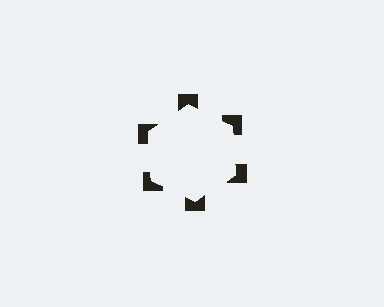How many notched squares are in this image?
There are 6 — one at each vertex of the illusory hexagon.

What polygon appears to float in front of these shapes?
An illusory hexagon — its edges are inferred from the aligned wedge cuts in the notched squares, not physically drawn.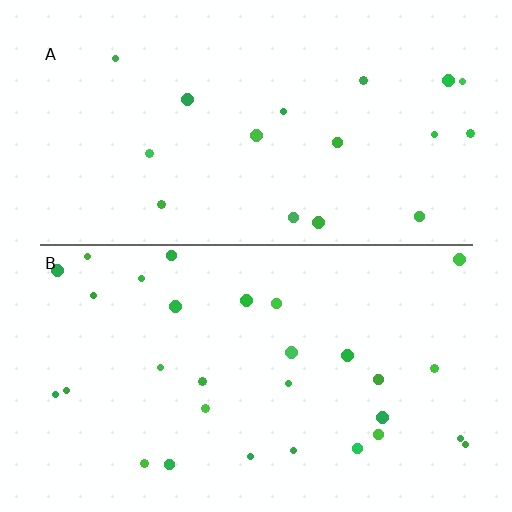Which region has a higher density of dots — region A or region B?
B (the bottom).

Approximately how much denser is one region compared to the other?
Approximately 1.7× — region B over region A.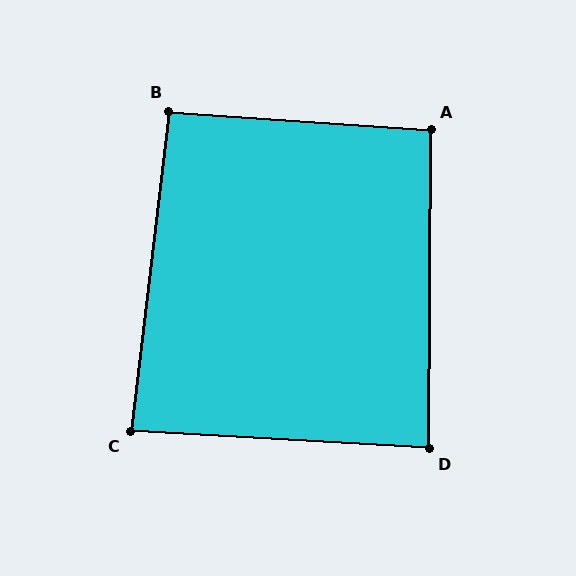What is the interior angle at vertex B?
Approximately 93 degrees (approximately right).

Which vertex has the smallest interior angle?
C, at approximately 86 degrees.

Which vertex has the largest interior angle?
A, at approximately 94 degrees.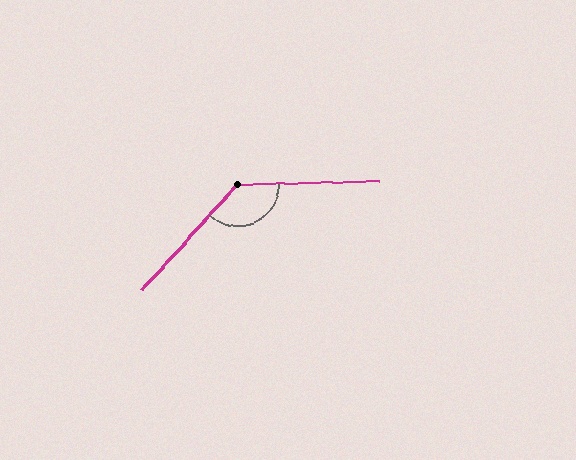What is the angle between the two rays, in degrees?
Approximately 133 degrees.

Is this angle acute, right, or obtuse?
It is obtuse.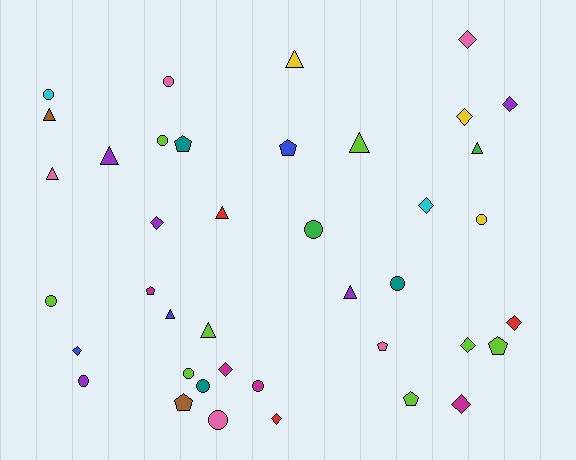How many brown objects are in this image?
There are 2 brown objects.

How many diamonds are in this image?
There are 11 diamonds.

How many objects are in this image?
There are 40 objects.